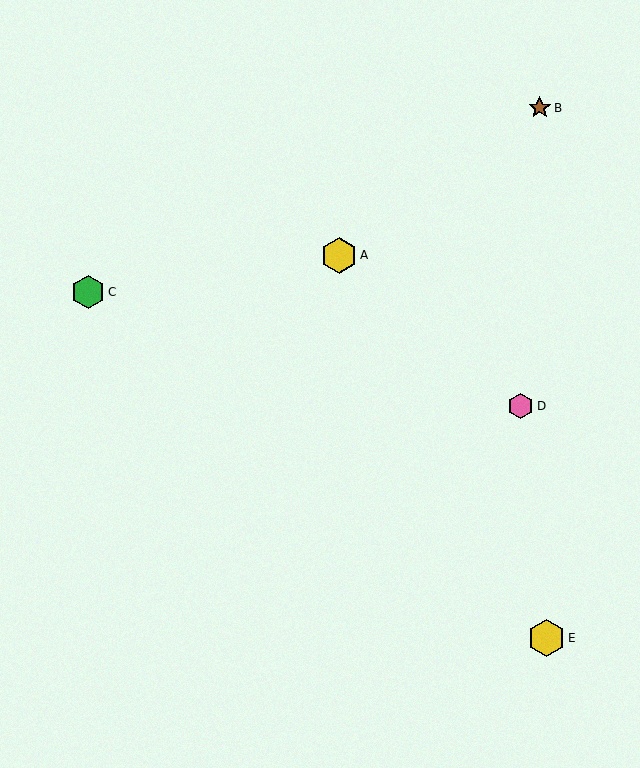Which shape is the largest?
The yellow hexagon (labeled E) is the largest.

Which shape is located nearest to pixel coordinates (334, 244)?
The yellow hexagon (labeled A) at (339, 255) is nearest to that location.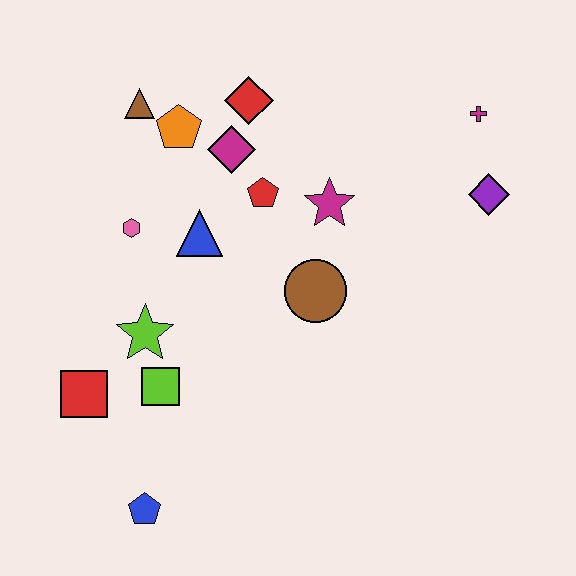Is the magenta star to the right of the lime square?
Yes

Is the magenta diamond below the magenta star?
No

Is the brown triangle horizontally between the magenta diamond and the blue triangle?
No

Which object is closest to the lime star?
The lime square is closest to the lime star.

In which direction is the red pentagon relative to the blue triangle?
The red pentagon is to the right of the blue triangle.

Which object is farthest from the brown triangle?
The blue pentagon is farthest from the brown triangle.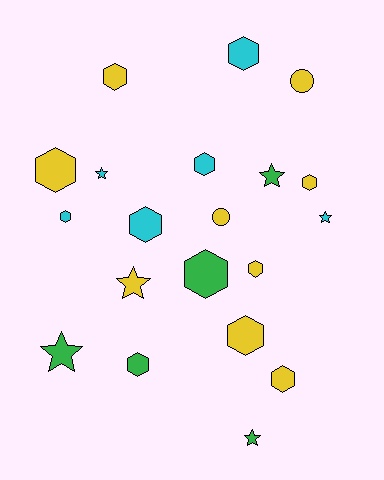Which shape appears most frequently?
Hexagon, with 12 objects.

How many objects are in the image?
There are 20 objects.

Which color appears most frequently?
Yellow, with 9 objects.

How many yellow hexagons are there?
There are 6 yellow hexagons.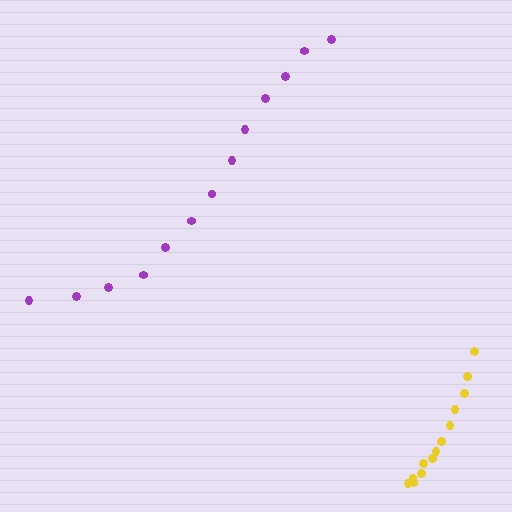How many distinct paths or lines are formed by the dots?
There are 2 distinct paths.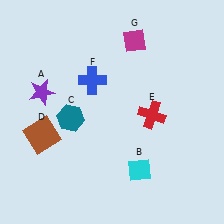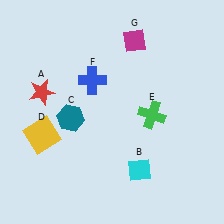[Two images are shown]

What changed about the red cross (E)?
In Image 1, E is red. In Image 2, it changed to green.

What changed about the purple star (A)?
In Image 1, A is purple. In Image 2, it changed to red.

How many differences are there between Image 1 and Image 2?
There are 3 differences between the two images.